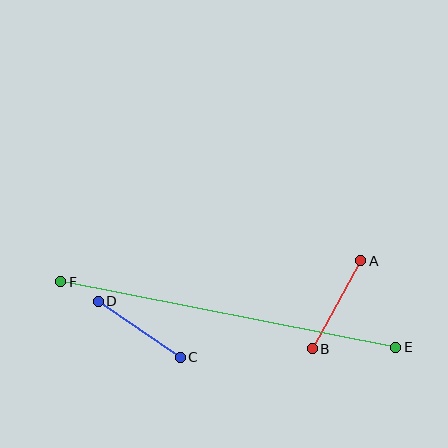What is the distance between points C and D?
The distance is approximately 99 pixels.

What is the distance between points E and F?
The distance is approximately 342 pixels.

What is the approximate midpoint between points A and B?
The midpoint is at approximately (336, 305) pixels.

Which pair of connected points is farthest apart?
Points E and F are farthest apart.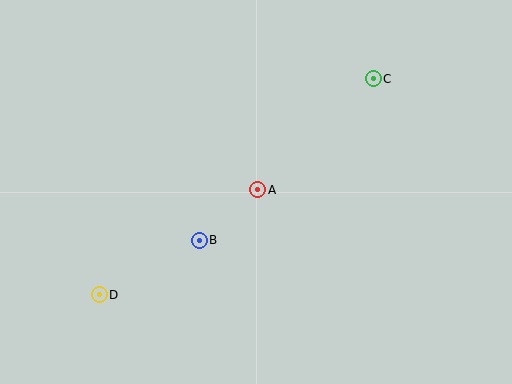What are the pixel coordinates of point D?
Point D is at (99, 295).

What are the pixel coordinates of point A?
Point A is at (258, 190).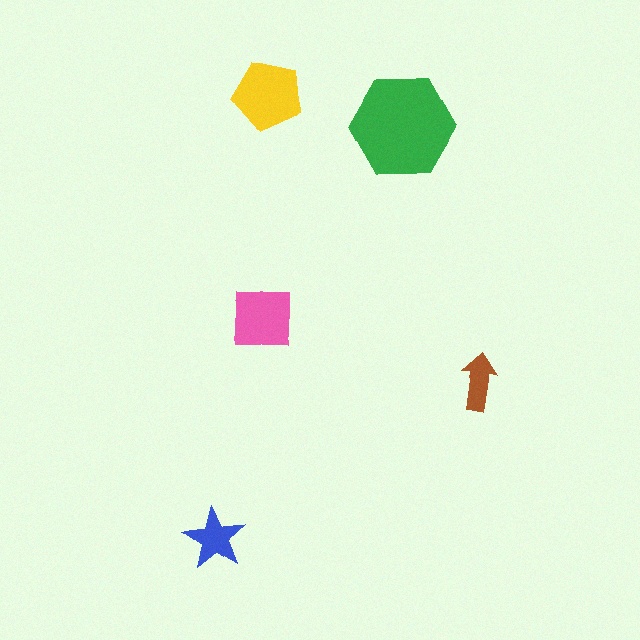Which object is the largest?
The green hexagon.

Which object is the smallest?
The brown arrow.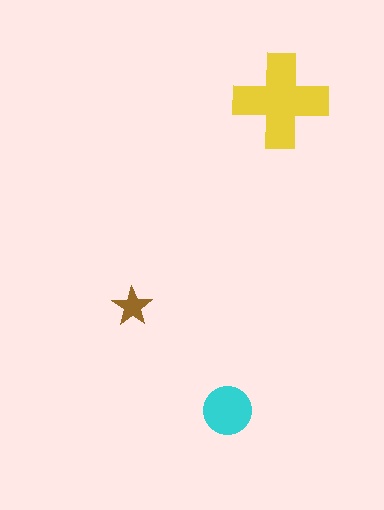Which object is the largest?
The yellow cross.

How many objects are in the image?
There are 3 objects in the image.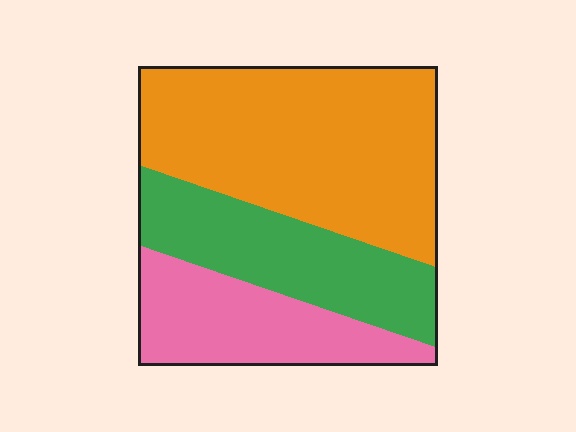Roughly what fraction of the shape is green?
Green takes up between a sixth and a third of the shape.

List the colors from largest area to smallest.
From largest to smallest: orange, green, pink.